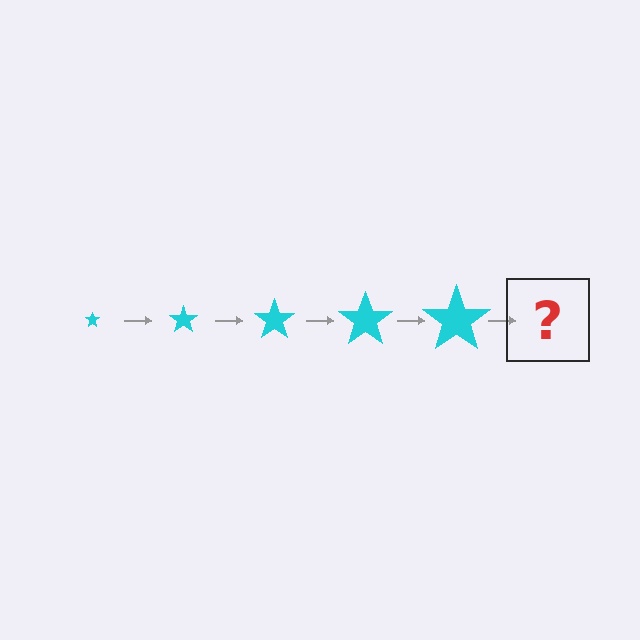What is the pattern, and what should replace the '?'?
The pattern is that the star gets progressively larger each step. The '?' should be a cyan star, larger than the previous one.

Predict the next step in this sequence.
The next step is a cyan star, larger than the previous one.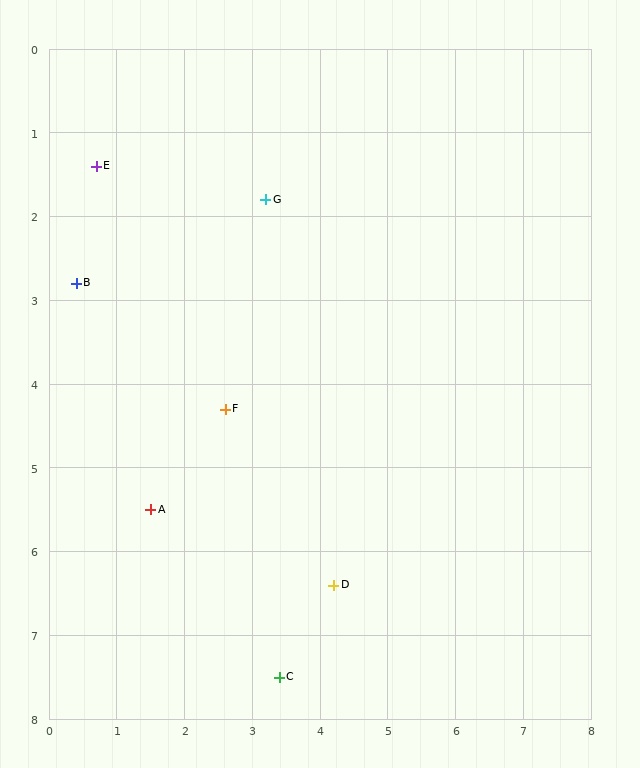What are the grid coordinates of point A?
Point A is at approximately (1.5, 5.5).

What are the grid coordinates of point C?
Point C is at approximately (3.4, 7.5).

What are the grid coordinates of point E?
Point E is at approximately (0.7, 1.4).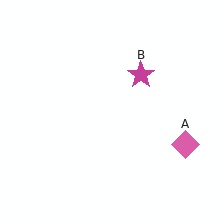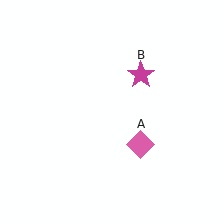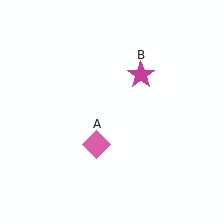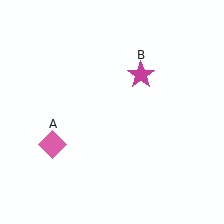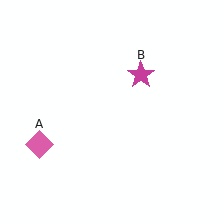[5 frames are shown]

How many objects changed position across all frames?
1 object changed position: pink diamond (object A).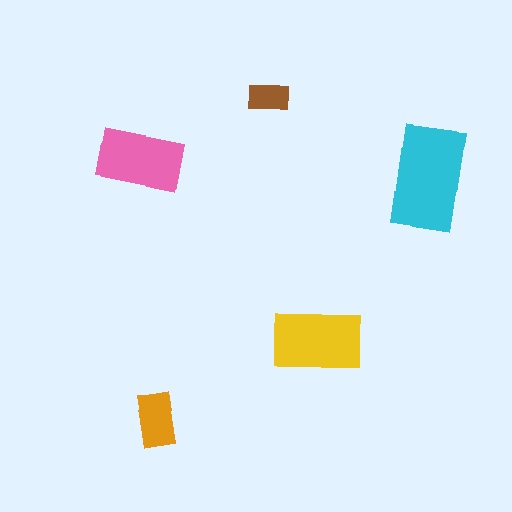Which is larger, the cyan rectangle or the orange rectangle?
The cyan one.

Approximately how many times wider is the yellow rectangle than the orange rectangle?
About 1.5 times wider.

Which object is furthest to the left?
The pink rectangle is leftmost.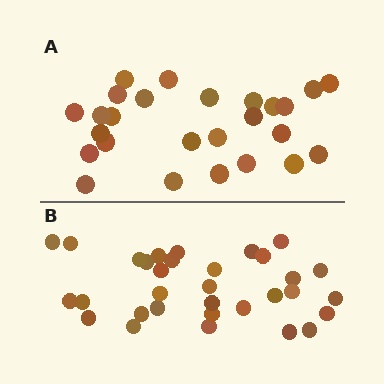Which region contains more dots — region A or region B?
Region B (the bottom region) has more dots.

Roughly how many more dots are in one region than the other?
Region B has about 6 more dots than region A.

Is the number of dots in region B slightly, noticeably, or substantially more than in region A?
Region B has only slightly more — the two regions are fairly close. The ratio is roughly 1.2 to 1.